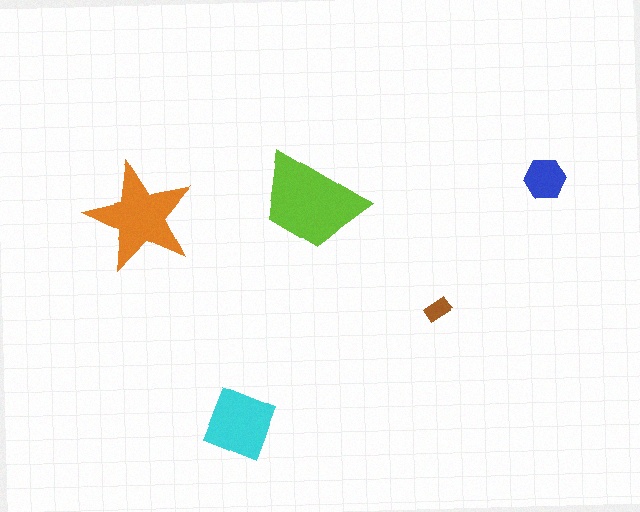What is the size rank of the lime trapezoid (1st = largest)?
1st.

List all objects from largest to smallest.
The lime trapezoid, the orange star, the cyan diamond, the blue hexagon, the brown rectangle.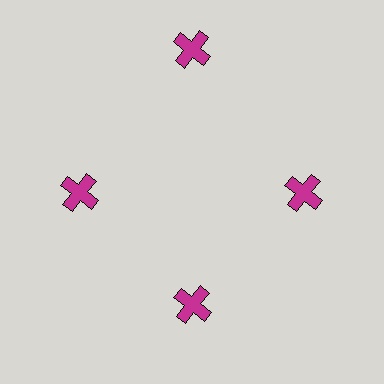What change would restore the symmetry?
The symmetry would be restored by moving it inward, back onto the ring so that all 4 crosses sit at equal angles and equal distance from the center.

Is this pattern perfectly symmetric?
No. The 4 magenta crosses are arranged in a ring, but one element near the 12 o'clock position is pushed outward from the center, breaking the 4-fold rotational symmetry.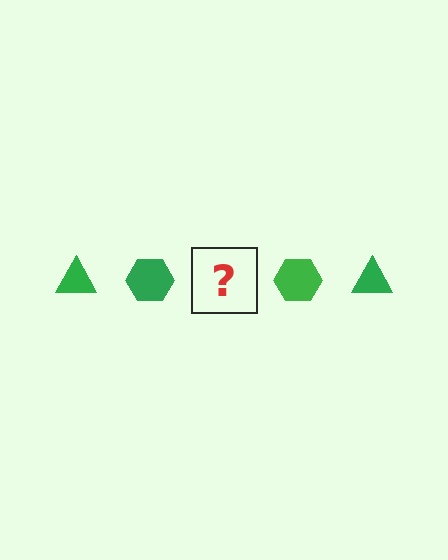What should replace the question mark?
The question mark should be replaced with a green triangle.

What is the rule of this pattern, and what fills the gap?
The rule is that the pattern cycles through triangle, hexagon shapes in green. The gap should be filled with a green triangle.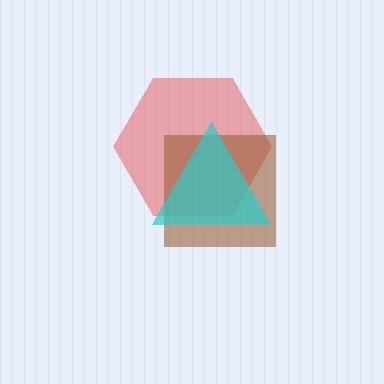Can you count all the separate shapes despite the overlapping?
Yes, there are 3 separate shapes.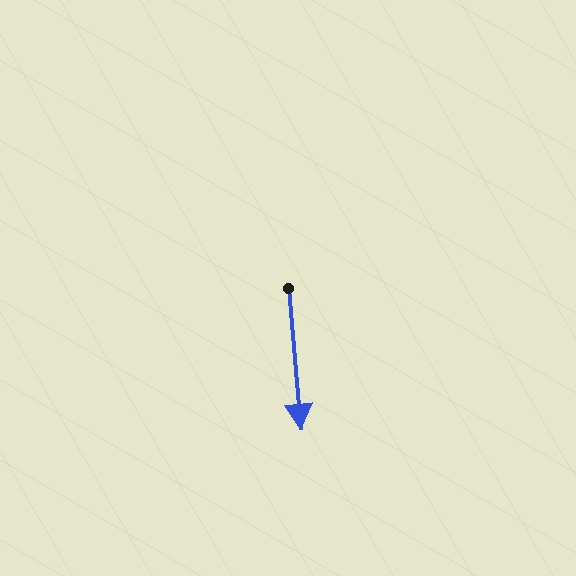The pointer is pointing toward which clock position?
Roughly 6 o'clock.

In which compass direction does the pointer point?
South.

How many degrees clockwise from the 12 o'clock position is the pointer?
Approximately 175 degrees.